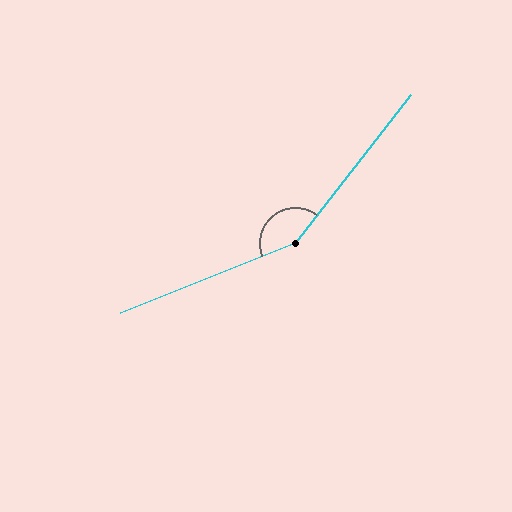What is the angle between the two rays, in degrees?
Approximately 149 degrees.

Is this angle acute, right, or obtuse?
It is obtuse.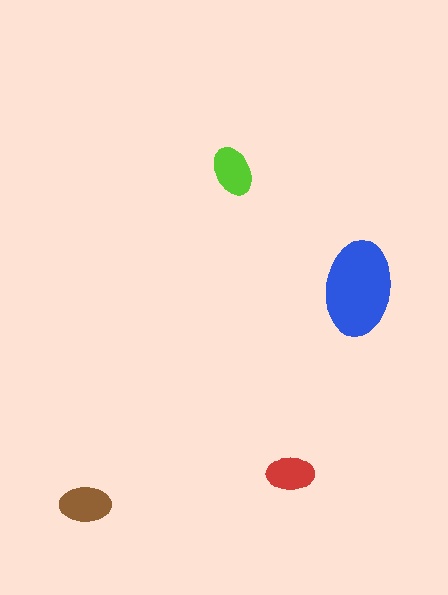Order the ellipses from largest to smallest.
the blue one, the brown one, the lime one, the red one.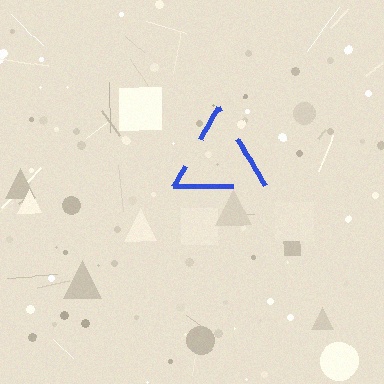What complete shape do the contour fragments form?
The contour fragments form a triangle.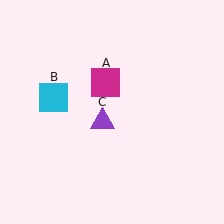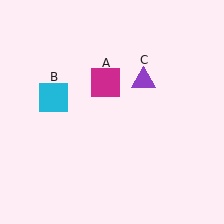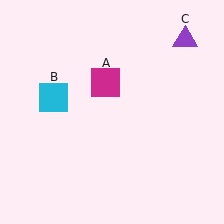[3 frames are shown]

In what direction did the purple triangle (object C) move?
The purple triangle (object C) moved up and to the right.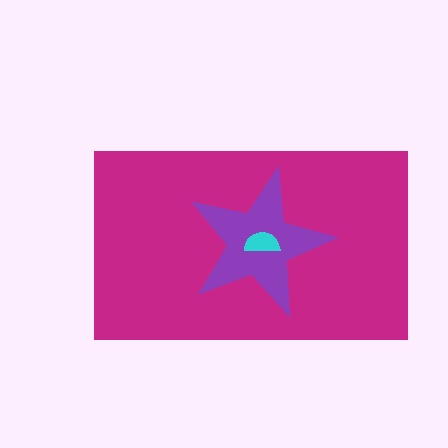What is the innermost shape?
The cyan semicircle.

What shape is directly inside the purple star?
The cyan semicircle.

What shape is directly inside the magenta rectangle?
The purple star.